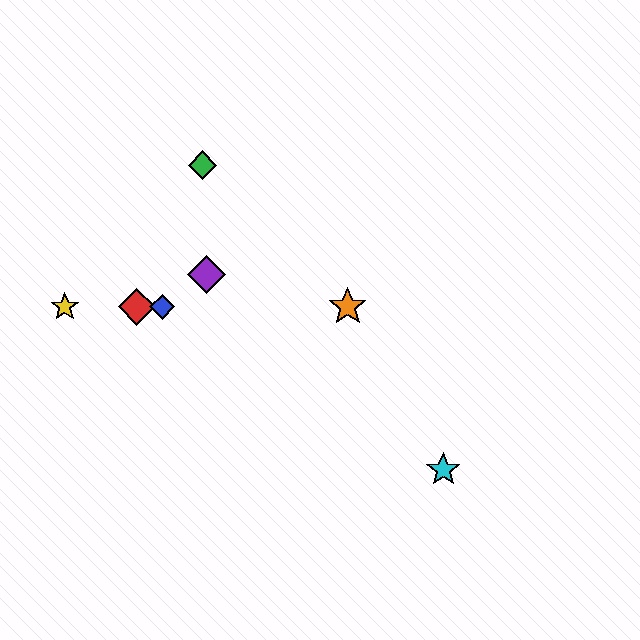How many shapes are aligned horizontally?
4 shapes (the red diamond, the blue diamond, the yellow star, the orange star) are aligned horizontally.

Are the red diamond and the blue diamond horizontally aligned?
Yes, both are at y≈307.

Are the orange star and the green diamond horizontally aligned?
No, the orange star is at y≈307 and the green diamond is at y≈165.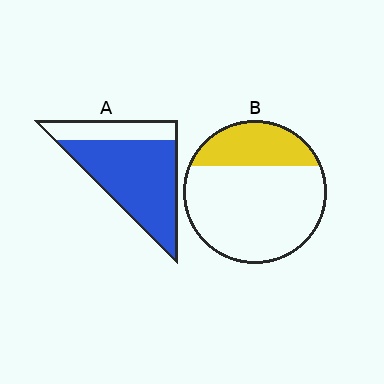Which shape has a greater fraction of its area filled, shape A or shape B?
Shape A.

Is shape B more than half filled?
No.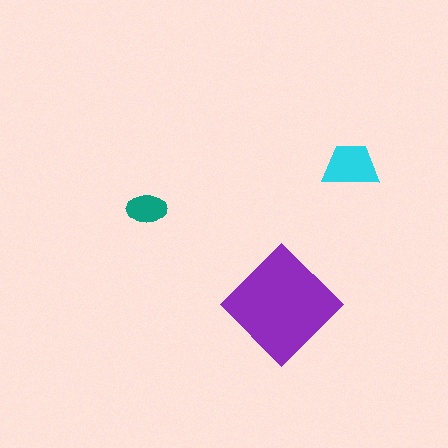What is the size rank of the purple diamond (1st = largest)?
1st.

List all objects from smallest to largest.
The teal ellipse, the cyan trapezoid, the purple diamond.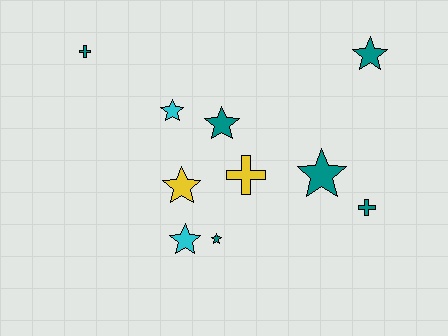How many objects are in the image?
There are 10 objects.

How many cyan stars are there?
There are 2 cyan stars.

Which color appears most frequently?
Teal, with 6 objects.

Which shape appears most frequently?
Star, with 7 objects.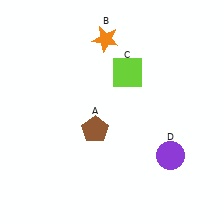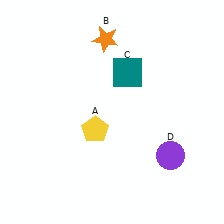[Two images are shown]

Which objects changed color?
A changed from brown to yellow. C changed from lime to teal.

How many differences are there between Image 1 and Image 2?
There are 2 differences between the two images.